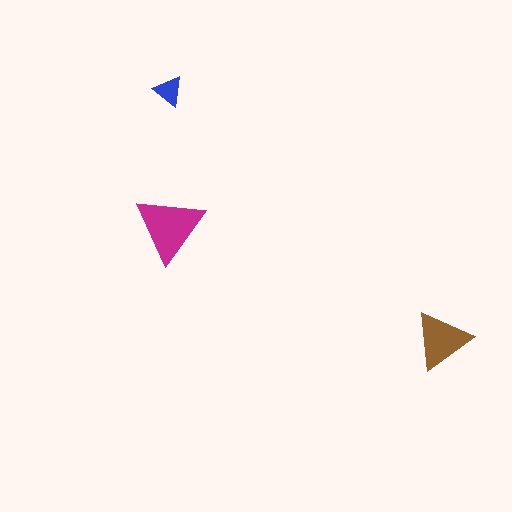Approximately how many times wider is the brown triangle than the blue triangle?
About 2 times wider.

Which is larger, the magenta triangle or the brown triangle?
The magenta one.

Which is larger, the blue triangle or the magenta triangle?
The magenta one.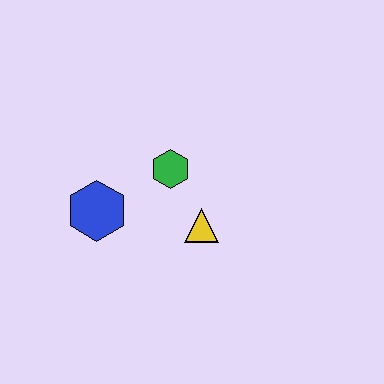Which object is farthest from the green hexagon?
The blue hexagon is farthest from the green hexagon.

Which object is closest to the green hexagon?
The yellow triangle is closest to the green hexagon.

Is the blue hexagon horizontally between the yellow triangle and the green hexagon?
No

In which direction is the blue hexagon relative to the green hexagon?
The blue hexagon is to the left of the green hexagon.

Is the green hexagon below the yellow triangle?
No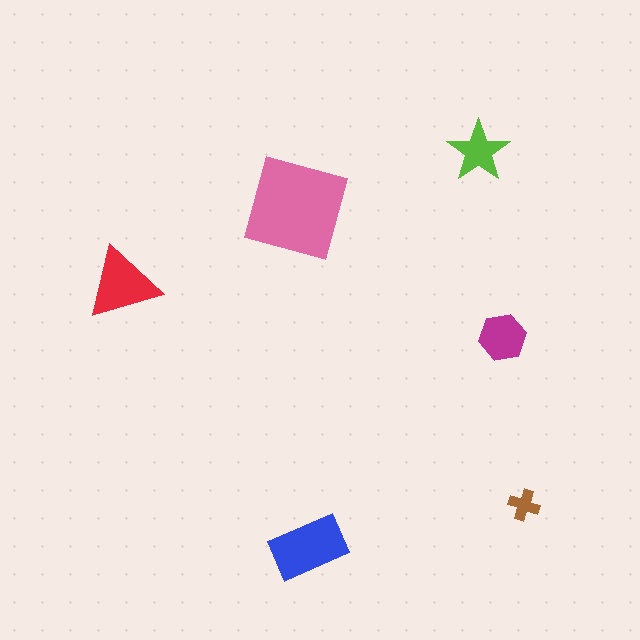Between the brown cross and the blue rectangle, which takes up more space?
The blue rectangle.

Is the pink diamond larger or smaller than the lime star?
Larger.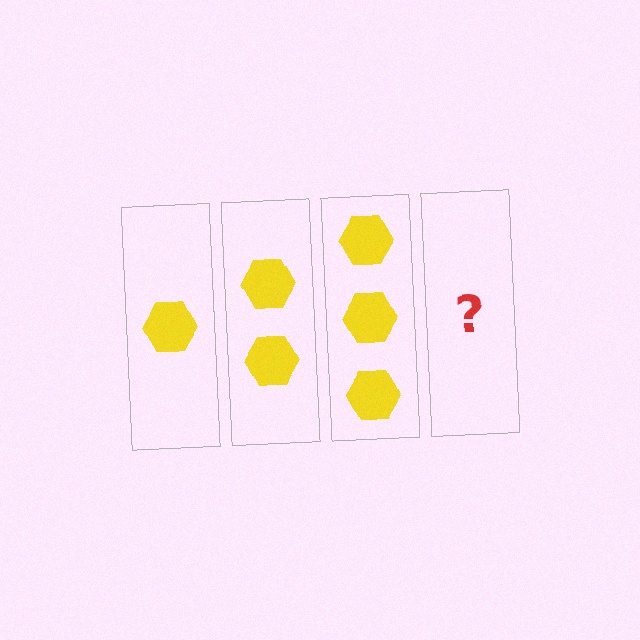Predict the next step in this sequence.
The next step is 4 hexagons.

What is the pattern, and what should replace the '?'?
The pattern is that each step adds one more hexagon. The '?' should be 4 hexagons.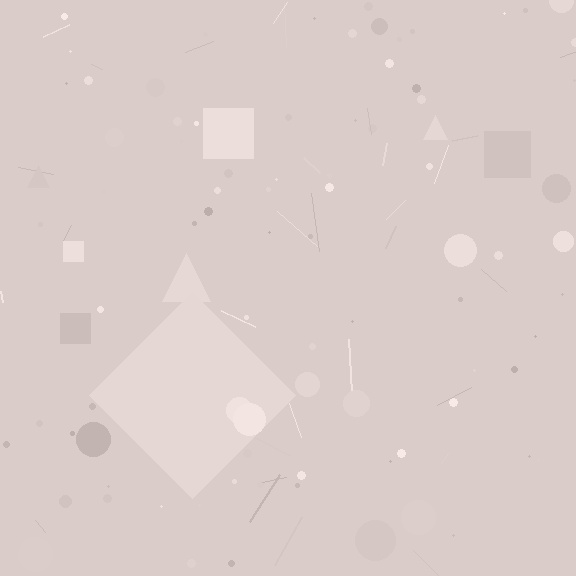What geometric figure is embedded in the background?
A diamond is embedded in the background.